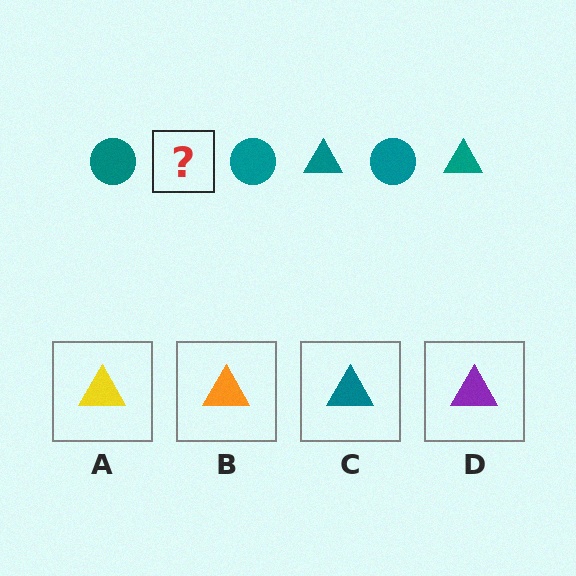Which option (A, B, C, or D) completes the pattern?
C.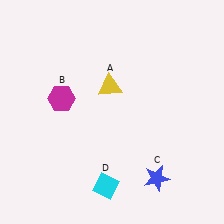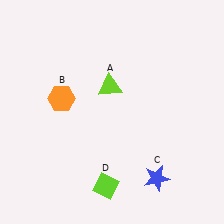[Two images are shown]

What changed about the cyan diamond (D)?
In Image 1, D is cyan. In Image 2, it changed to lime.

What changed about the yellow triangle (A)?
In Image 1, A is yellow. In Image 2, it changed to lime.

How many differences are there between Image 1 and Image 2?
There are 3 differences between the two images.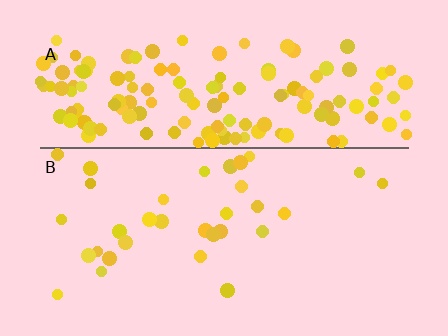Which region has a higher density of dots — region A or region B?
A (the top).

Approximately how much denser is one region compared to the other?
Approximately 4.7× — region A over region B.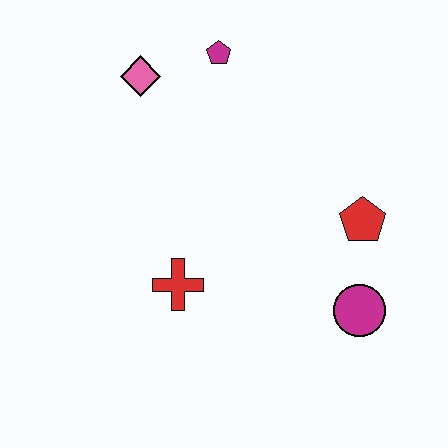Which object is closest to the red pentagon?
The magenta circle is closest to the red pentagon.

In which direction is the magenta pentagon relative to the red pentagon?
The magenta pentagon is above the red pentagon.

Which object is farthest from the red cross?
The magenta pentagon is farthest from the red cross.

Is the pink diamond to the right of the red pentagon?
No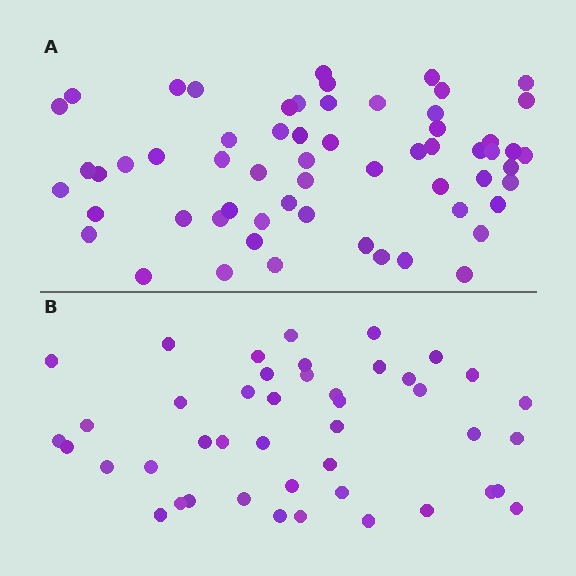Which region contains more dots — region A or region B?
Region A (the top region) has more dots.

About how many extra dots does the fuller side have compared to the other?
Region A has approximately 15 more dots than region B.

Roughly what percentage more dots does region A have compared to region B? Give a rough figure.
About 35% more.